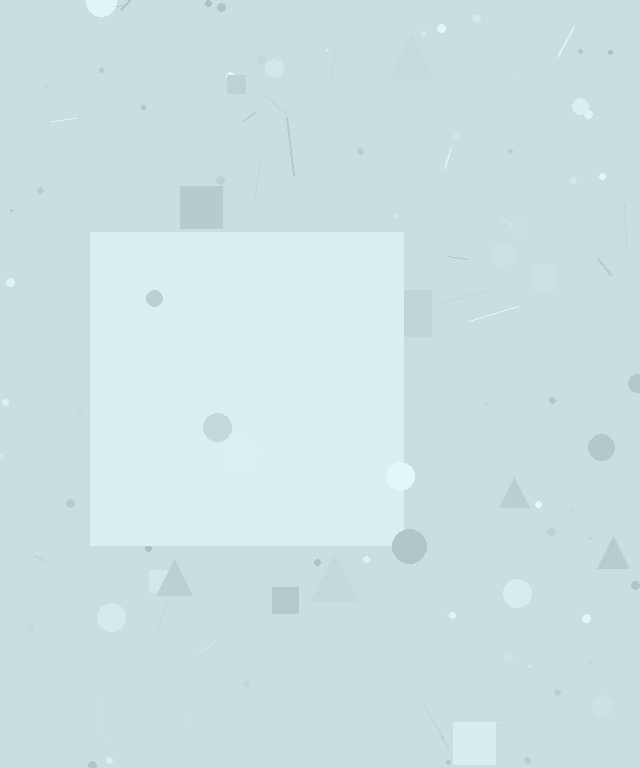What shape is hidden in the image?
A square is hidden in the image.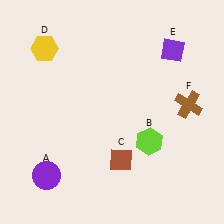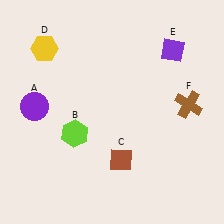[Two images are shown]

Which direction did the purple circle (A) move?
The purple circle (A) moved up.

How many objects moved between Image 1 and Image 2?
2 objects moved between the two images.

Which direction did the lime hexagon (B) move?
The lime hexagon (B) moved left.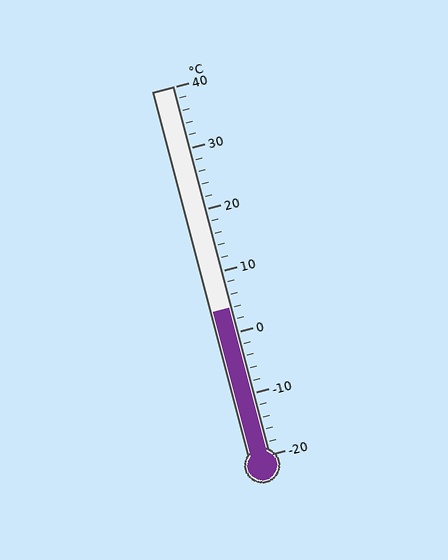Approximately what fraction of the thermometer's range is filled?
The thermometer is filled to approximately 40% of its range.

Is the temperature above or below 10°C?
The temperature is below 10°C.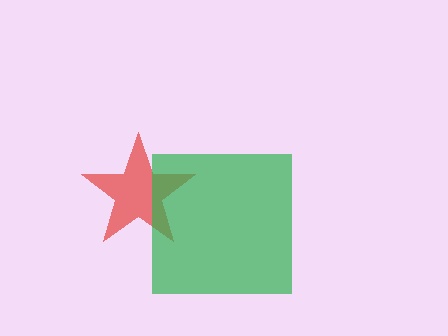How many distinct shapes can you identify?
There are 2 distinct shapes: a red star, a green square.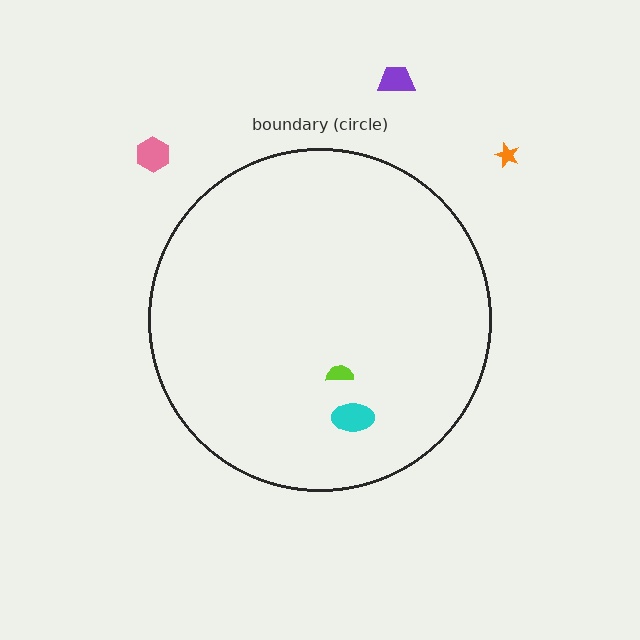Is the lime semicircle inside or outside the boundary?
Inside.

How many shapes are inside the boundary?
2 inside, 3 outside.